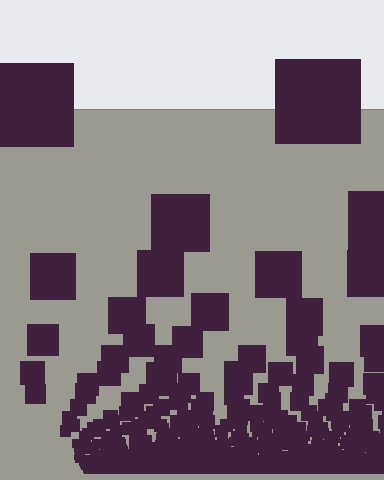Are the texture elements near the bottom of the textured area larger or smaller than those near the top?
Smaller. The gradient is inverted — elements near the bottom are smaller and denser.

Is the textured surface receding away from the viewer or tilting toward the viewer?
The surface appears to tilt toward the viewer. Texture elements get larger and sparser toward the top.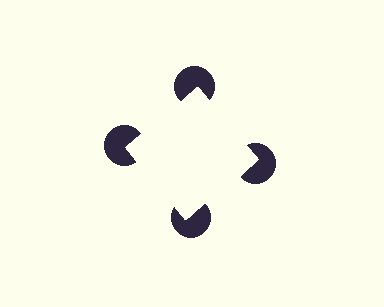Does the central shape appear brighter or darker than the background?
It typically appears slightly brighter than the background, even though no actual brightness change is drawn.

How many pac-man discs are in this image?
There are 4 — one at each vertex of the illusory square.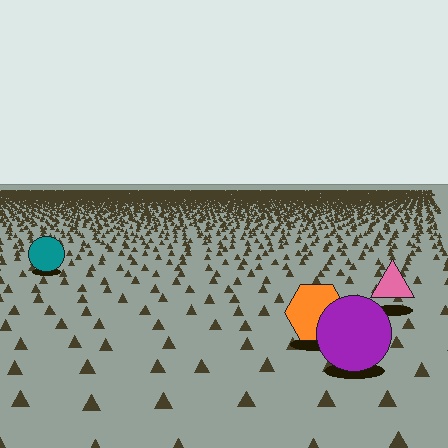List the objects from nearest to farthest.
From nearest to farthest: the purple circle, the orange hexagon, the pink triangle, the teal circle.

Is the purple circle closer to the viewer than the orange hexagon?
Yes. The purple circle is closer — you can tell from the texture gradient: the ground texture is coarser near it.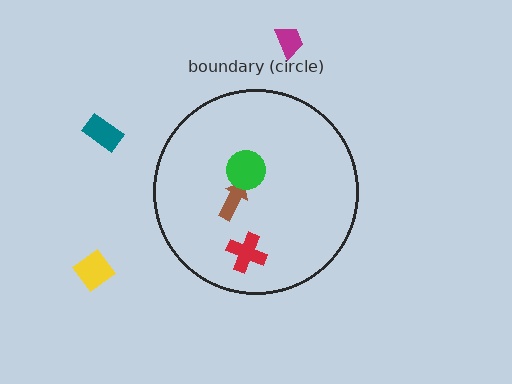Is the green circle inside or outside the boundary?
Inside.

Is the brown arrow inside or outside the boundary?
Inside.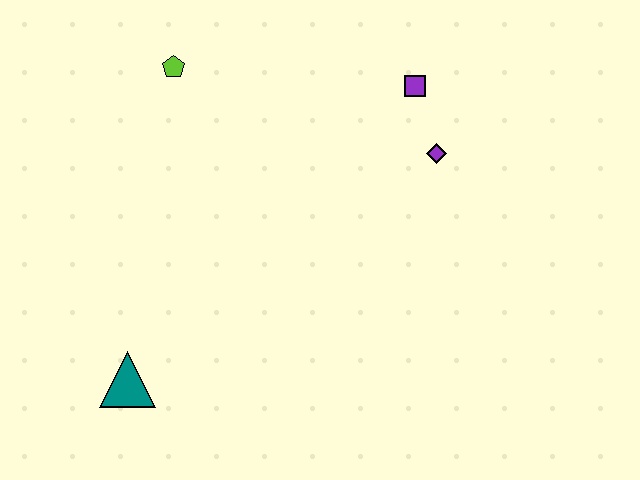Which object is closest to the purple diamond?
The purple square is closest to the purple diamond.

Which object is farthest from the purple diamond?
The teal triangle is farthest from the purple diamond.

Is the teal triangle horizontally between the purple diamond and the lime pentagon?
No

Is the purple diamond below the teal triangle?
No